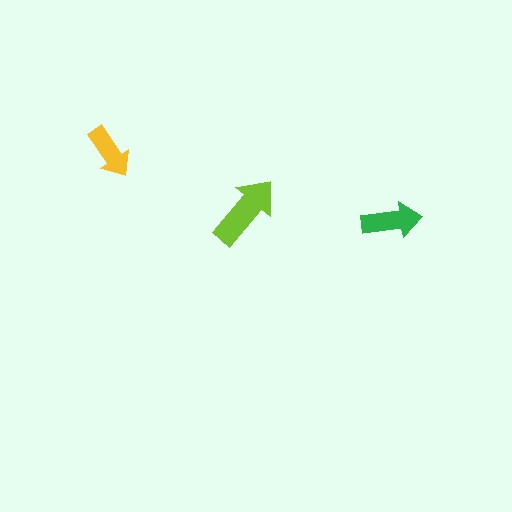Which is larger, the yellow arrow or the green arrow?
The green one.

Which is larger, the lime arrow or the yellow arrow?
The lime one.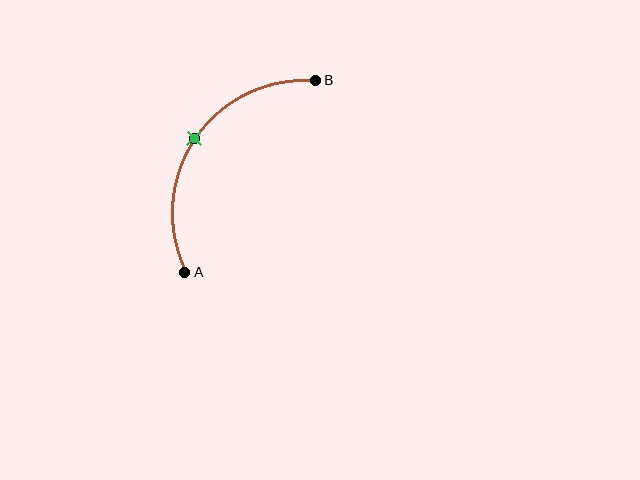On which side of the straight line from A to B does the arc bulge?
The arc bulges above and to the left of the straight line connecting A and B.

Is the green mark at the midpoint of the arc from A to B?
Yes. The green mark lies on the arc at equal arc-length from both A and B — it is the arc midpoint.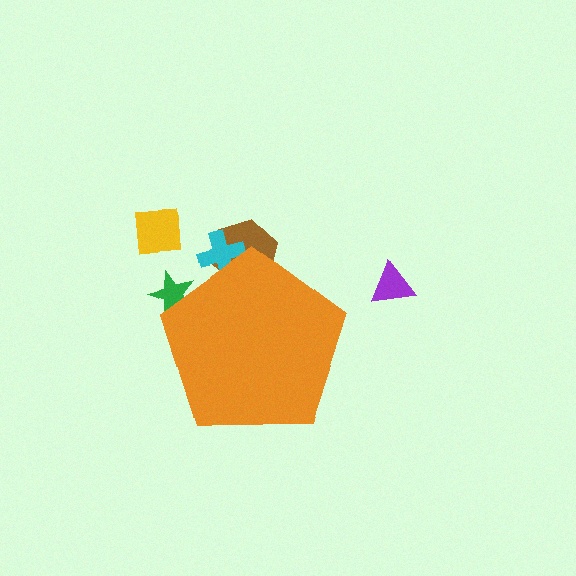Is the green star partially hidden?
Yes, the green star is partially hidden behind the orange pentagon.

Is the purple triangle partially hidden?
No, the purple triangle is fully visible.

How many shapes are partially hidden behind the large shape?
3 shapes are partially hidden.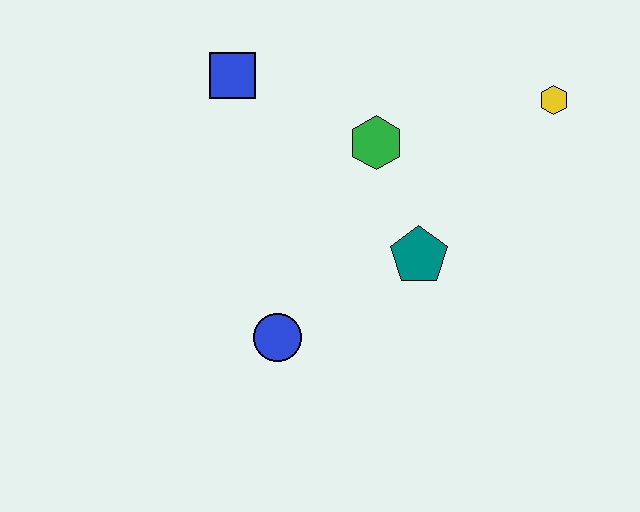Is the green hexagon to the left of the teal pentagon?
Yes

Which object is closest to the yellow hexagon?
The green hexagon is closest to the yellow hexagon.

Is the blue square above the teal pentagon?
Yes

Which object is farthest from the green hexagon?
The blue circle is farthest from the green hexagon.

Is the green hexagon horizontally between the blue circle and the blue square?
No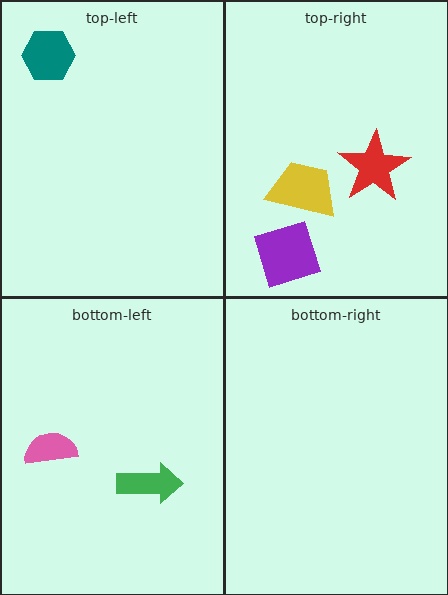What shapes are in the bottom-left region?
The green arrow, the pink semicircle.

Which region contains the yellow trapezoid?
The top-right region.